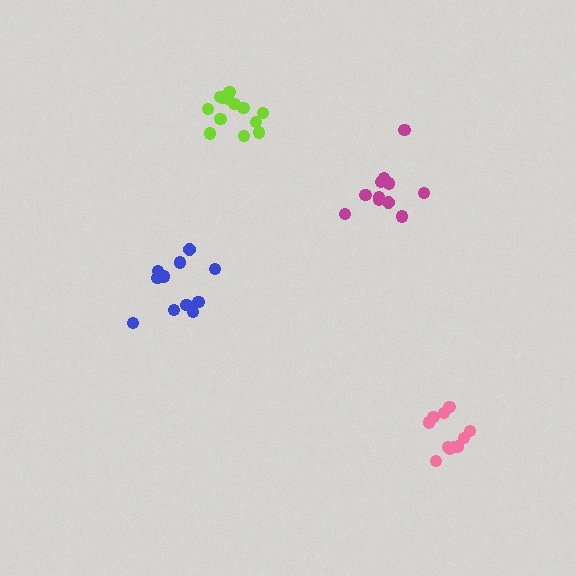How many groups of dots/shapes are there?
There are 4 groups.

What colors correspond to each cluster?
The clusters are colored: pink, blue, magenta, lime.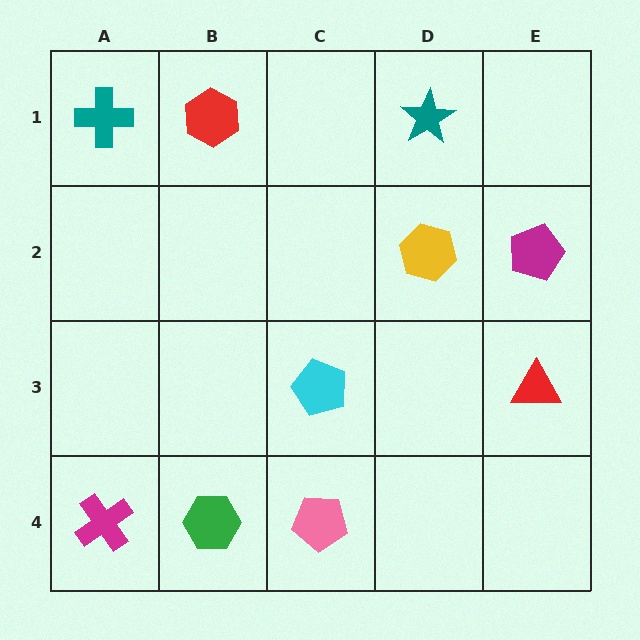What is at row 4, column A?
A magenta cross.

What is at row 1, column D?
A teal star.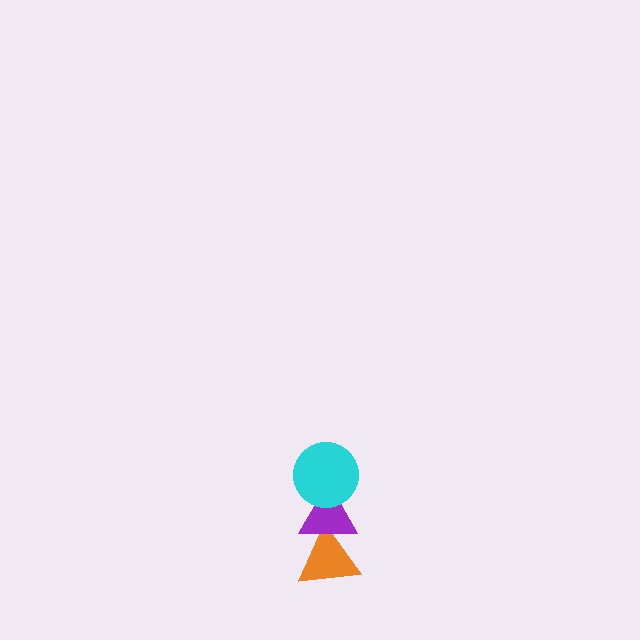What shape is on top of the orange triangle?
The purple triangle is on top of the orange triangle.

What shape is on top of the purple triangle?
The cyan circle is on top of the purple triangle.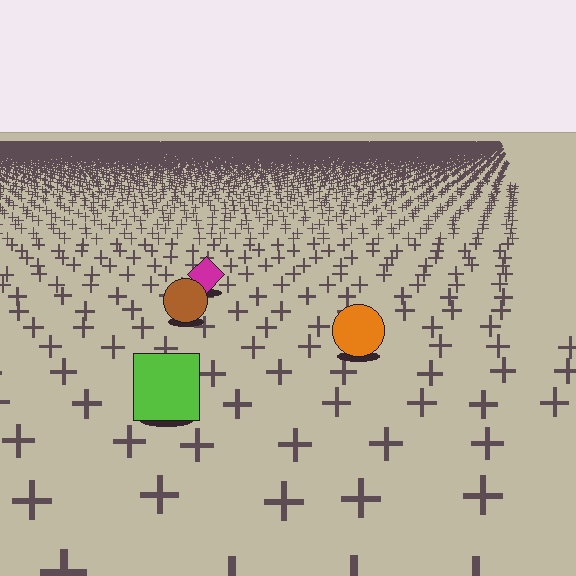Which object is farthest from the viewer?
The magenta diamond is farthest from the viewer. It appears smaller and the ground texture around it is denser.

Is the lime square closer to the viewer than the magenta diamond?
Yes. The lime square is closer — you can tell from the texture gradient: the ground texture is coarser near it.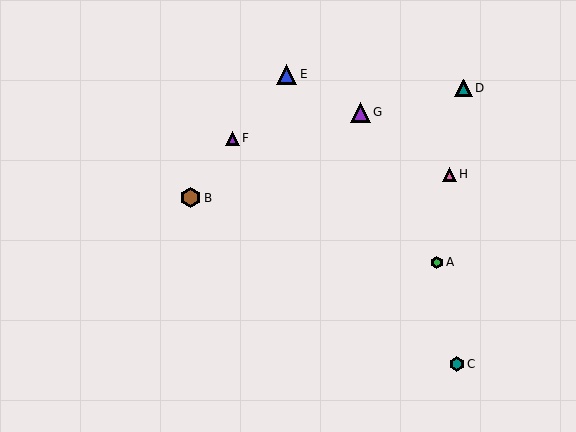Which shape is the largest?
The brown hexagon (labeled B) is the largest.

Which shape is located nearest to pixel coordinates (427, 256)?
The green hexagon (labeled A) at (437, 262) is nearest to that location.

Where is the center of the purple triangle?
The center of the purple triangle is at (361, 112).